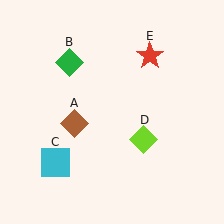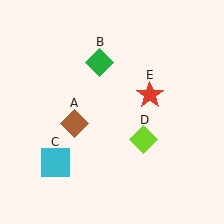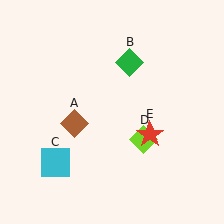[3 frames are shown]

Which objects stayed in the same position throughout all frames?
Brown diamond (object A) and cyan square (object C) and lime diamond (object D) remained stationary.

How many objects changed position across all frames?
2 objects changed position: green diamond (object B), red star (object E).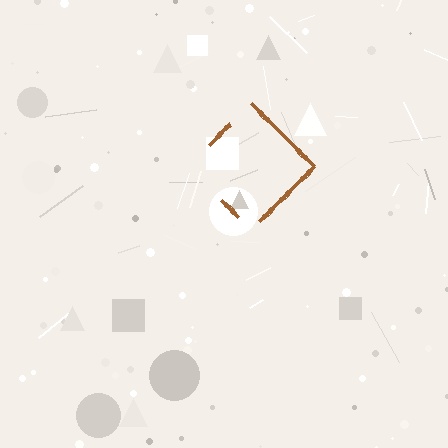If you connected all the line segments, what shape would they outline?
They would outline a diamond.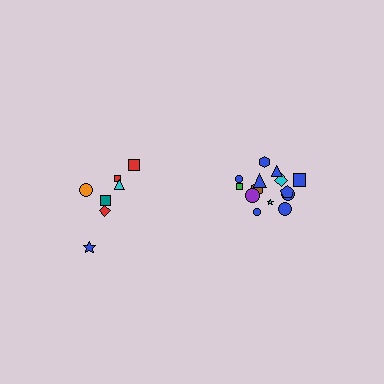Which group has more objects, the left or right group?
The right group.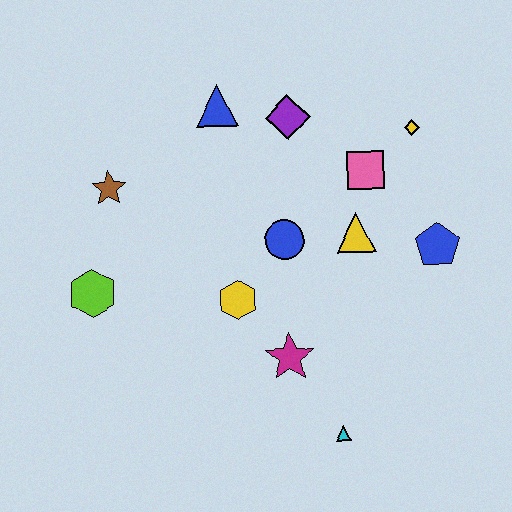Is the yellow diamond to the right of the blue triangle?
Yes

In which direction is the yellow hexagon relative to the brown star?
The yellow hexagon is to the right of the brown star.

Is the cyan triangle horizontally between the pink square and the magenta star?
Yes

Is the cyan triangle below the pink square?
Yes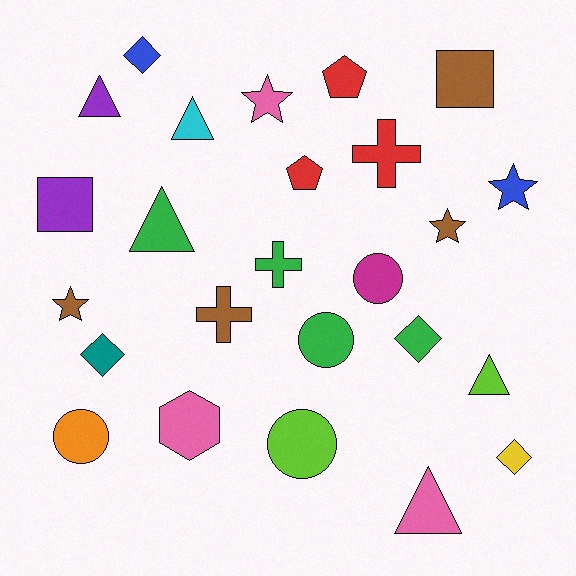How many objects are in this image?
There are 25 objects.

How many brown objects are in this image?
There are 4 brown objects.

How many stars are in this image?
There are 4 stars.